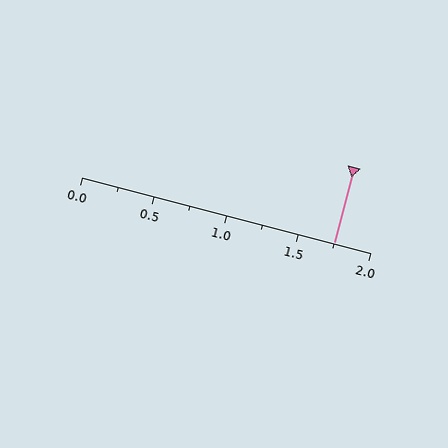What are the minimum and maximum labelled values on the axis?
The axis runs from 0.0 to 2.0.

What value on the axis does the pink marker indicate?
The marker indicates approximately 1.75.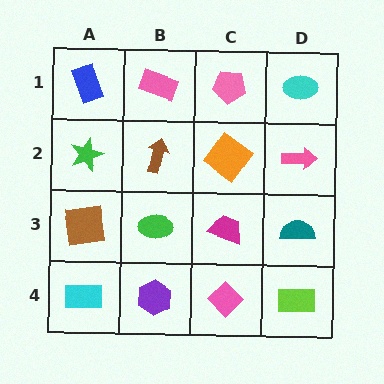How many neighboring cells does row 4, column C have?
3.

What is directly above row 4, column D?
A teal semicircle.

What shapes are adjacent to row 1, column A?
A green star (row 2, column A), a pink rectangle (row 1, column B).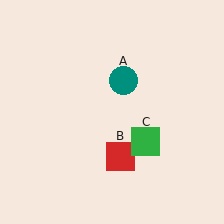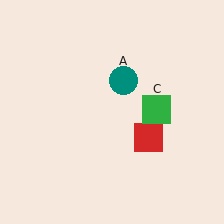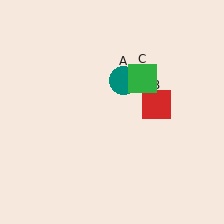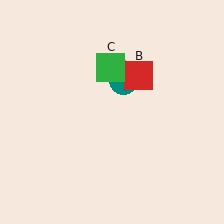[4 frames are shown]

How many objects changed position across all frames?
2 objects changed position: red square (object B), green square (object C).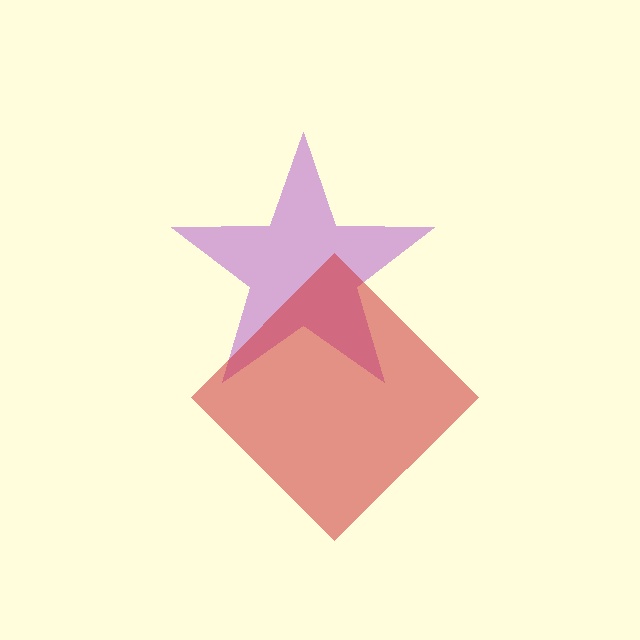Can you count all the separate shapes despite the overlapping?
Yes, there are 2 separate shapes.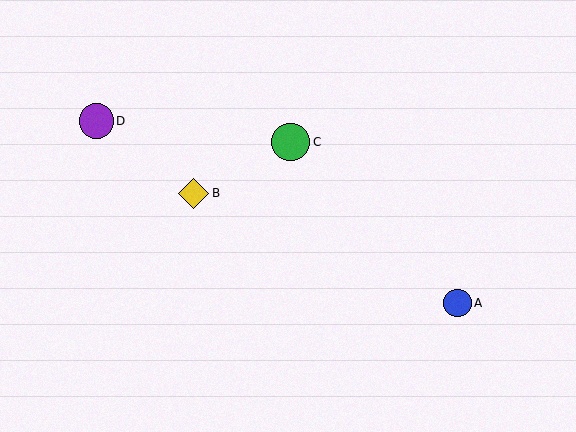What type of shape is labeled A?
Shape A is a blue circle.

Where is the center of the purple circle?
The center of the purple circle is at (96, 121).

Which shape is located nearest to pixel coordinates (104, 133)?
The purple circle (labeled D) at (96, 121) is nearest to that location.